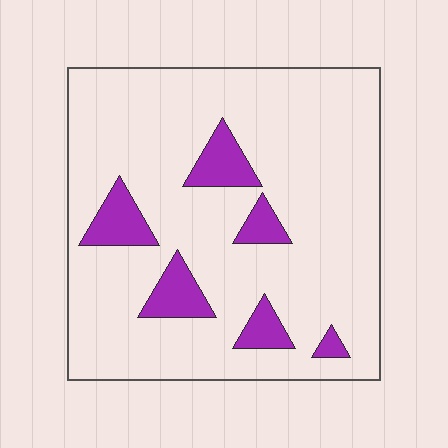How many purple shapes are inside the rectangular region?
6.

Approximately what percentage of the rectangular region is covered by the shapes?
Approximately 15%.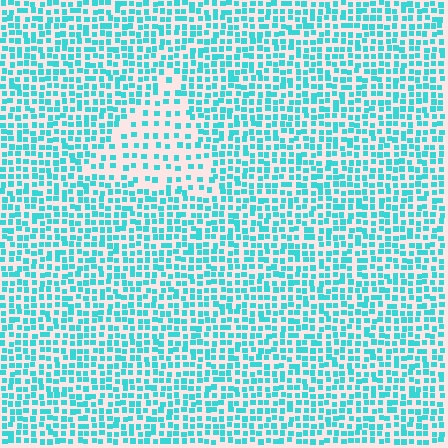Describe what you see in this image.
The image contains small cyan elements arranged at two different densities. A triangle-shaped region is visible where the elements are less densely packed than the surrounding area.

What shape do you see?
I see a triangle.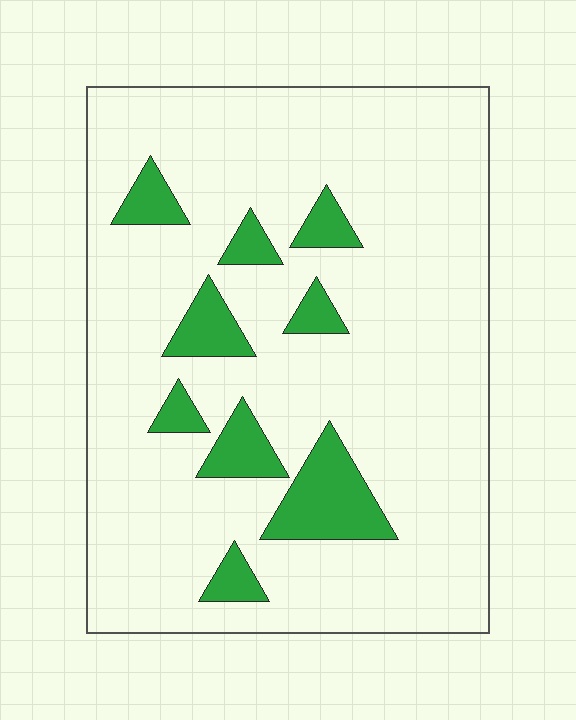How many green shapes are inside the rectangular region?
9.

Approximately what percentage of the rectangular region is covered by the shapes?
Approximately 15%.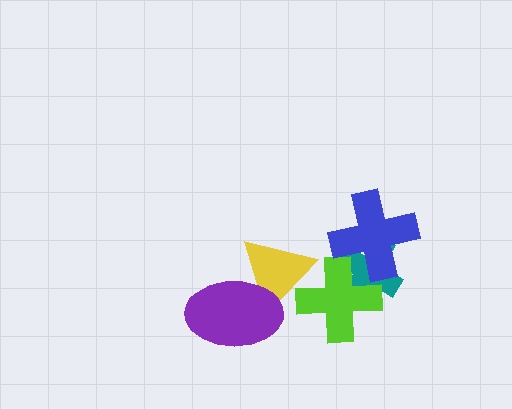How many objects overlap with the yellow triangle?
2 objects overlap with the yellow triangle.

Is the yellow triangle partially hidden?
Yes, it is partially covered by another shape.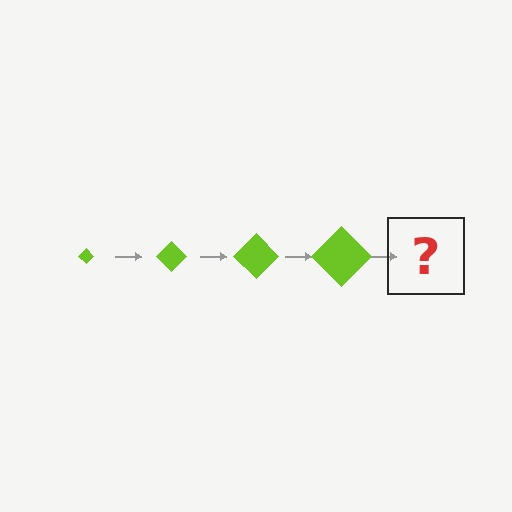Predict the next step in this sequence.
The next step is a lime diamond, larger than the previous one.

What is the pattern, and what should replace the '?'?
The pattern is that the diamond gets progressively larger each step. The '?' should be a lime diamond, larger than the previous one.